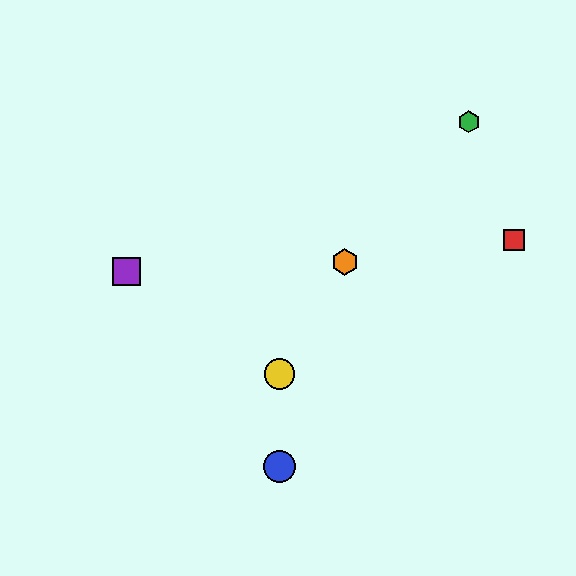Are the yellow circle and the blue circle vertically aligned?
Yes, both are at x≈280.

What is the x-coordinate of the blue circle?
The blue circle is at x≈280.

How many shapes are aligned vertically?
2 shapes (the blue circle, the yellow circle) are aligned vertically.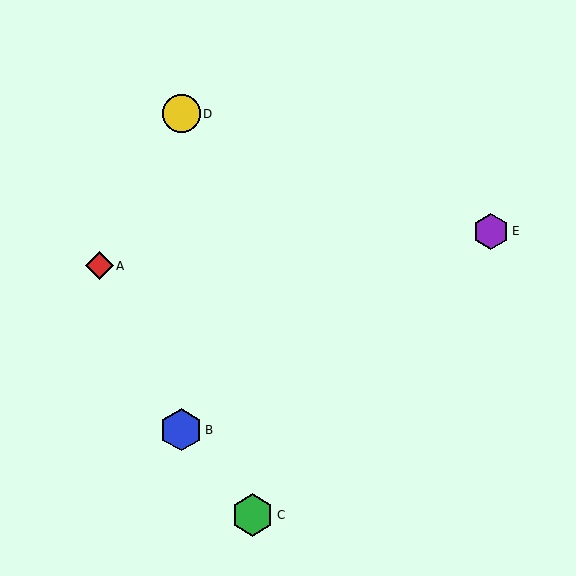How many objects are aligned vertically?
2 objects (B, D) are aligned vertically.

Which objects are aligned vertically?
Objects B, D are aligned vertically.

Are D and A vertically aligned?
No, D is at x≈181 and A is at x≈99.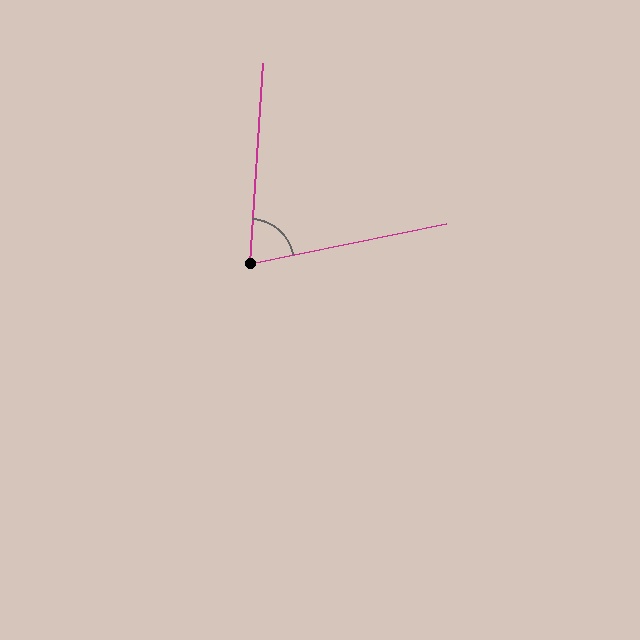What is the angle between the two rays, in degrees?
Approximately 75 degrees.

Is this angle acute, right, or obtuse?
It is acute.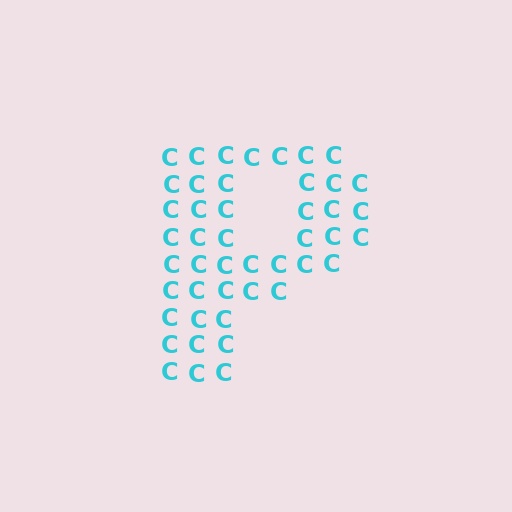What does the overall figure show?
The overall figure shows the letter P.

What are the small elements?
The small elements are letter C's.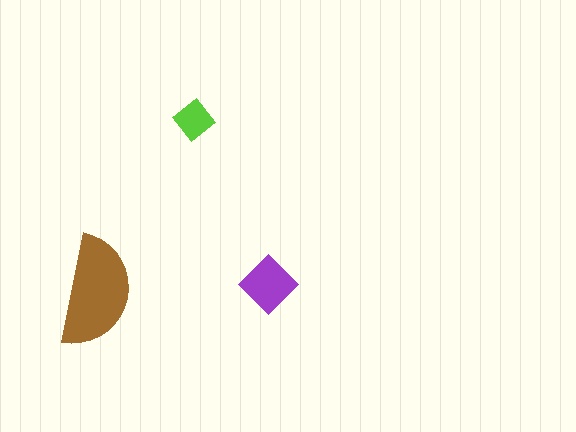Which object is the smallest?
The lime diamond.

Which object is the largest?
The brown semicircle.